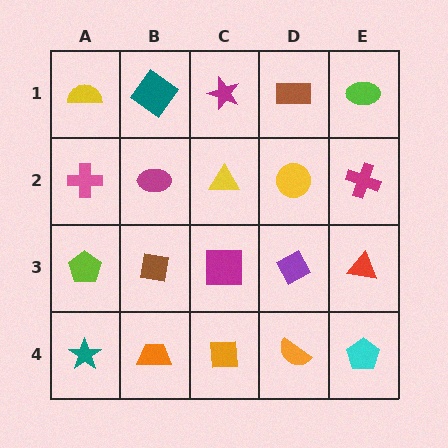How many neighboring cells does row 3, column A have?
3.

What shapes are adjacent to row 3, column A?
A pink cross (row 2, column A), a teal star (row 4, column A), a brown square (row 3, column B).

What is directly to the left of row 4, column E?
An orange semicircle.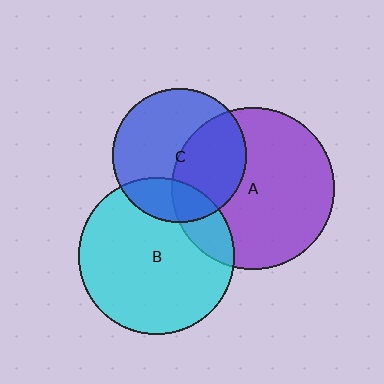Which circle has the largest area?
Circle A (purple).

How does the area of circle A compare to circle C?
Approximately 1.5 times.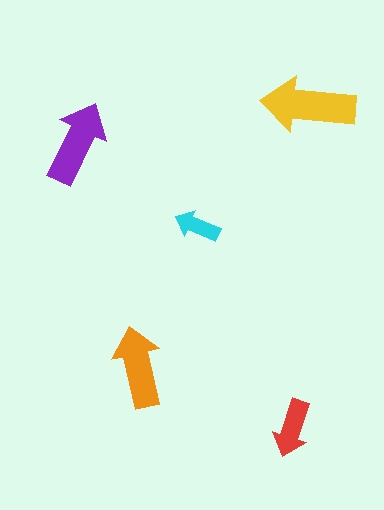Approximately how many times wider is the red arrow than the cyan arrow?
About 1.5 times wider.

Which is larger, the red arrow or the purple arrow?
The purple one.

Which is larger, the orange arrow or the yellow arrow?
The yellow one.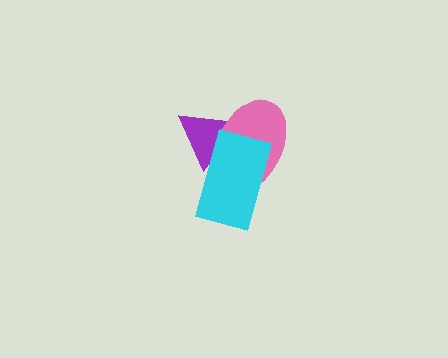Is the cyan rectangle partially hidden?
No, no other shape covers it.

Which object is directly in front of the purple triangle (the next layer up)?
The pink ellipse is directly in front of the purple triangle.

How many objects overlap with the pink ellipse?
2 objects overlap with the pink ellipse.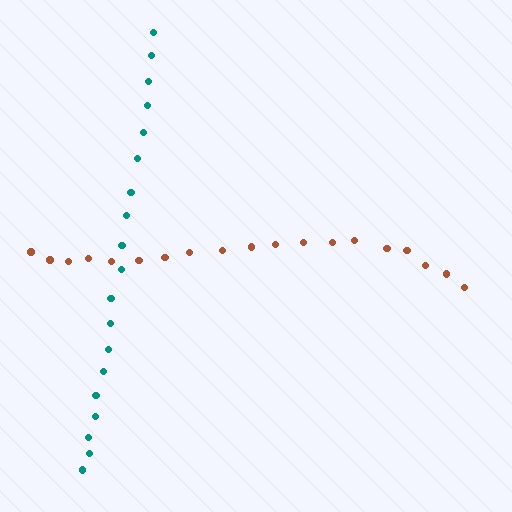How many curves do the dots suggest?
There are 2 distinct paths.